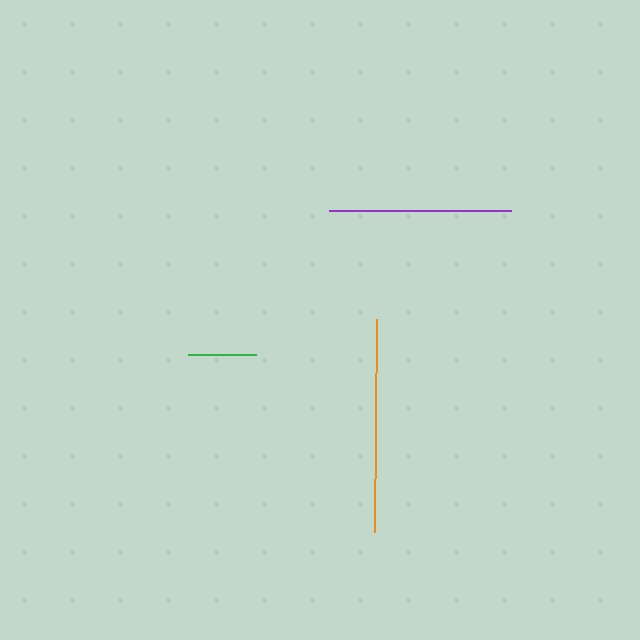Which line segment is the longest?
The orange line is the longest at approximately 213 pixels.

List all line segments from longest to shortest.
From longest to shortest: orange, purple, green.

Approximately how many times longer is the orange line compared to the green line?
The orange line is approximately 3.2 times the length of the green line.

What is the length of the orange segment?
The orange segment is approximately 213 pixels long.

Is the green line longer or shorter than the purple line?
The purple line is longer than the green line.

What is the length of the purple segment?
The purple segment is approximately 182 pixels long.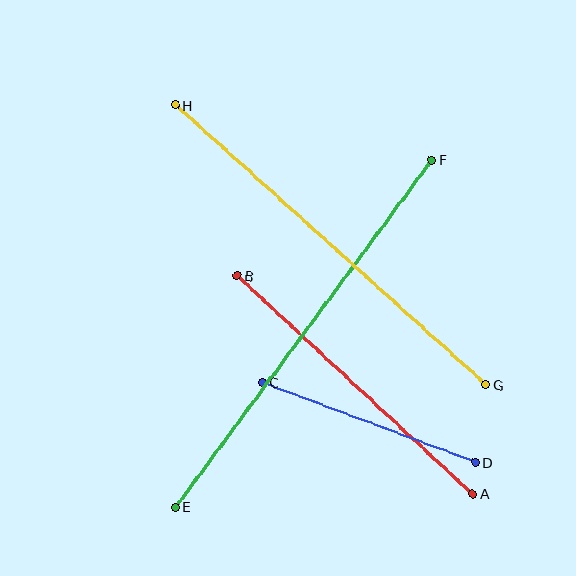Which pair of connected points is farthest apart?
Points E and F are farthest apart.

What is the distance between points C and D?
The distance is approximately 227 pixels.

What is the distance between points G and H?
The distance is approximately 418 pixels.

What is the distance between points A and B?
The distance is approximately 321 pixels.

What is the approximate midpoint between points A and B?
The midpoint is at approximately (355, 385) pixels.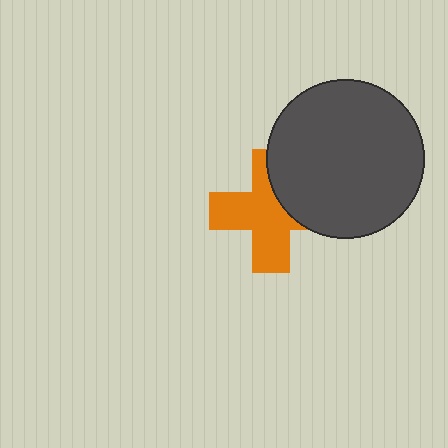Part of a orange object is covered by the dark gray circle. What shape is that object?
It is a cross.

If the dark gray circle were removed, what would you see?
You would see the complete orange cross.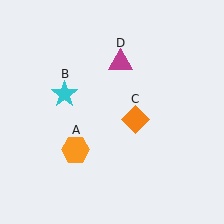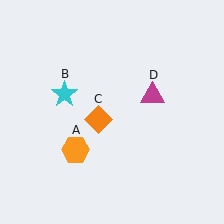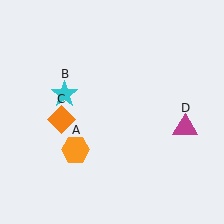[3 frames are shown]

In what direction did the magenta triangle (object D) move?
The magenta triangle (object D) moved down and to the right.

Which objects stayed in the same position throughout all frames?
Orange hexagon (object A) and cyan star (object B) remained stationary.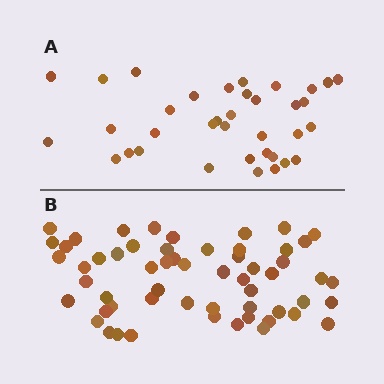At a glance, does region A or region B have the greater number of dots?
Region B (the bottom region) has more dots.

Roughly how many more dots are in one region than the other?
Region B has approximately 20 more dots than region A.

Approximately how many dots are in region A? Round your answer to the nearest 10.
About 40 dots. (The exact count is 36, which rounds to 40.)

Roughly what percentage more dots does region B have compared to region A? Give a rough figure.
About 60% more.